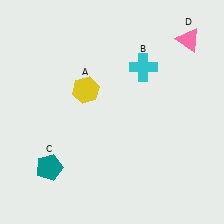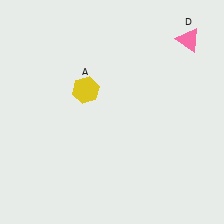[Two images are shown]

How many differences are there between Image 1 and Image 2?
There are 2 differences between the two images.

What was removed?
The teal pentagon (C), the cyan cross (B) were removed in Image 2.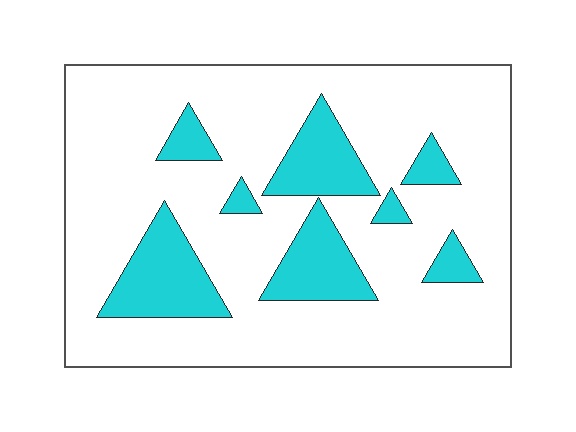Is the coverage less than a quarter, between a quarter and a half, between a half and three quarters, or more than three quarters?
Less than a quarter.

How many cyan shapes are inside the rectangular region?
8.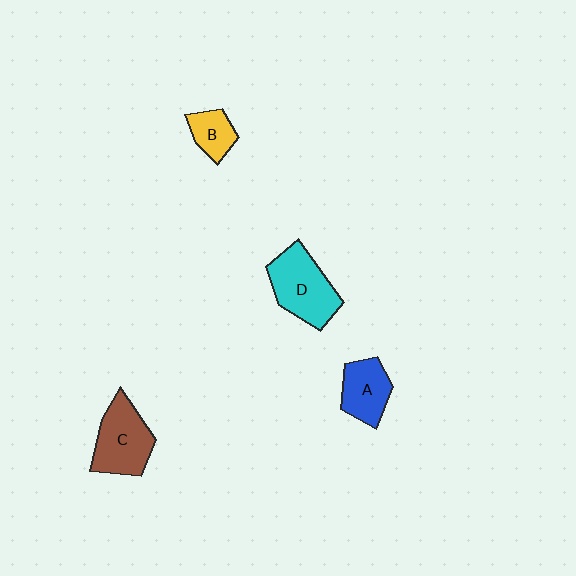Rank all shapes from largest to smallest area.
From largest to smallest: D (cyan), C (brown), A (blue), B (yellow).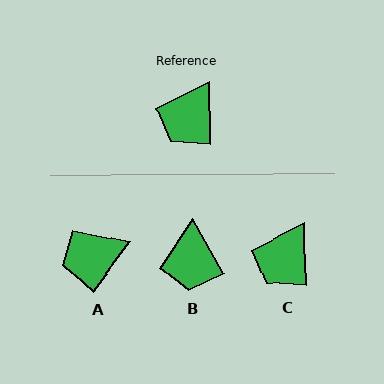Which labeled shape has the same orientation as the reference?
C.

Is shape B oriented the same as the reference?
No, it is off by about 29 degrees.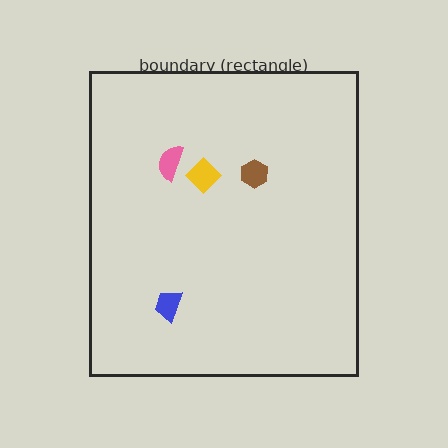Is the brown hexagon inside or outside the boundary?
Inside.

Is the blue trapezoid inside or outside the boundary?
Inside.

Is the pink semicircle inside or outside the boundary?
Inside.